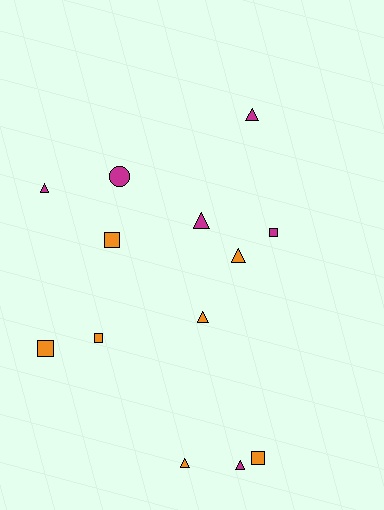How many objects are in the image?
There are 13 objects.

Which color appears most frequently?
Orange, with 7 objects.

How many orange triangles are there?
There are 3 orange triangles.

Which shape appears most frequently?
Triangle, with 7 objects.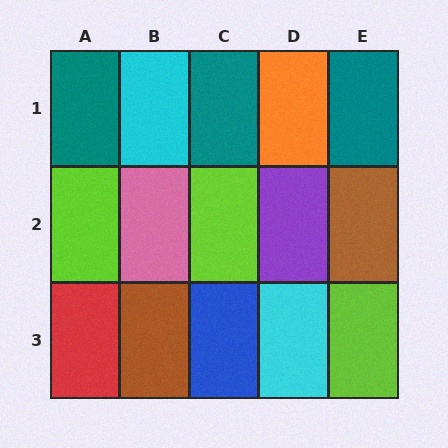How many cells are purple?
1 cell is purple.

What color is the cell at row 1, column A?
Teal.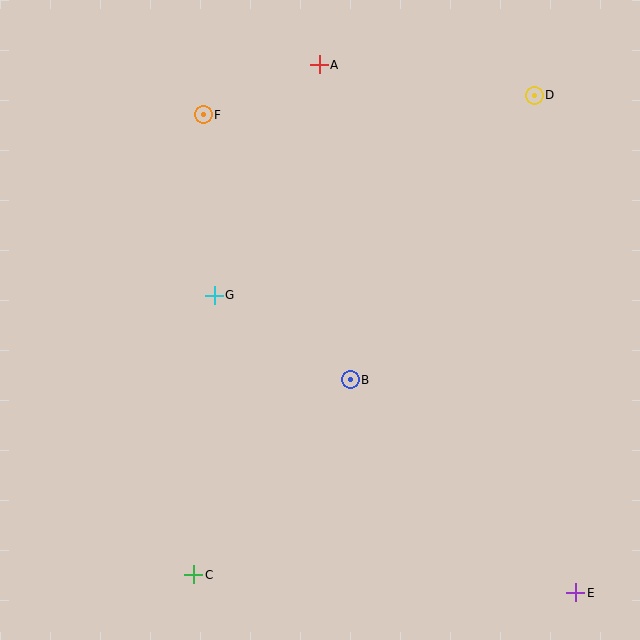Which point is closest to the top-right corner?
Point D is closest to the top-right corner.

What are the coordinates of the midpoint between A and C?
The midpoint between A and C is at (257, 320).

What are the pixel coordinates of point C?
Point C is at (194, 575).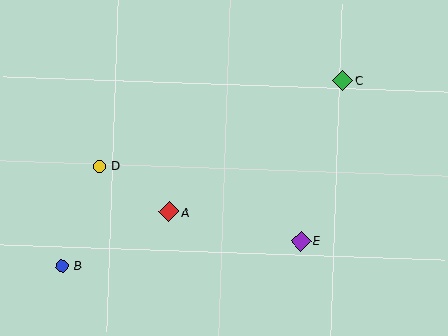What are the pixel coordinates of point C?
Point C is at (343, 80).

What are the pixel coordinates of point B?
Point B is at (62, 266).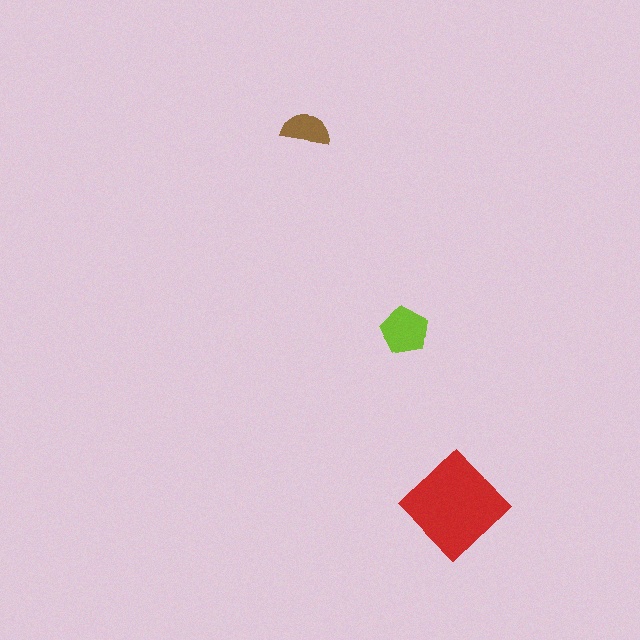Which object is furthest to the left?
The brown semicircle is leftmost.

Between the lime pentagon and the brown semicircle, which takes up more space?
The lime pentagon.